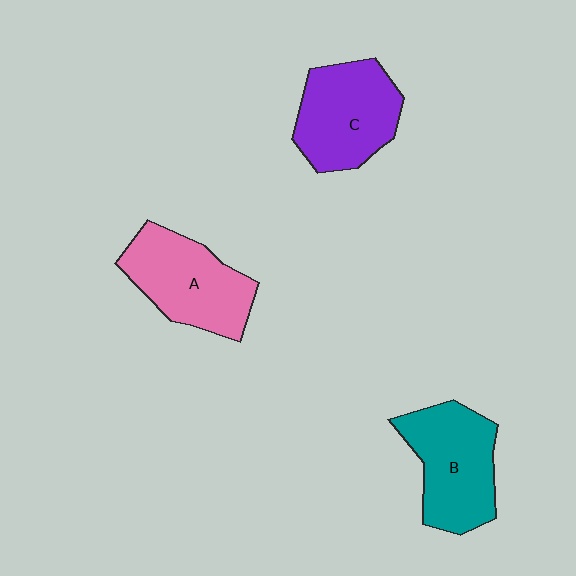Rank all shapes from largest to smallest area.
From largest to smallest: A (pink), B (teal), C (purple).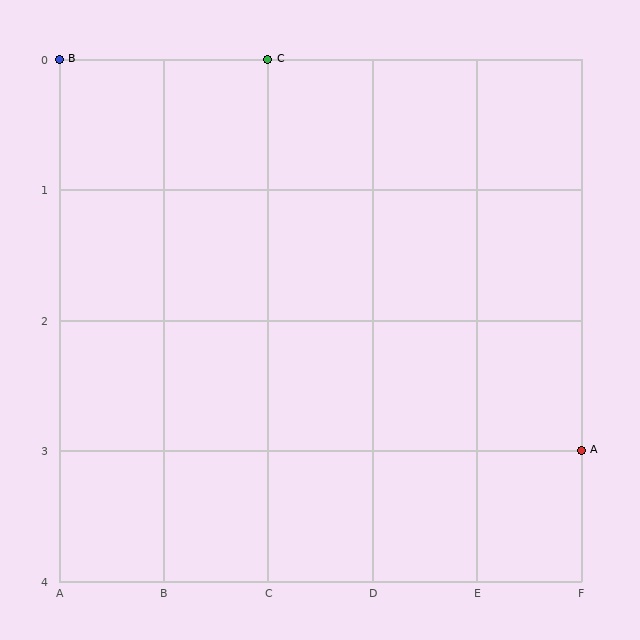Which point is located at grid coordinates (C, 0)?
Point C is at (C, 0).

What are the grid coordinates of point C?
Point C is at grid coordinates (C, 0).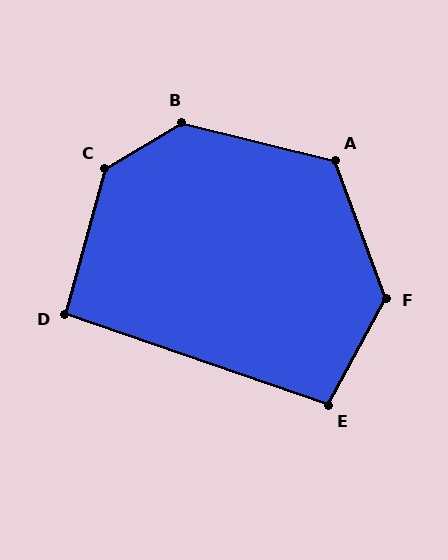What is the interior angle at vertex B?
Approximately 135 degrees (obtuse).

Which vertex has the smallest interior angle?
D, at approximately 94 degrees.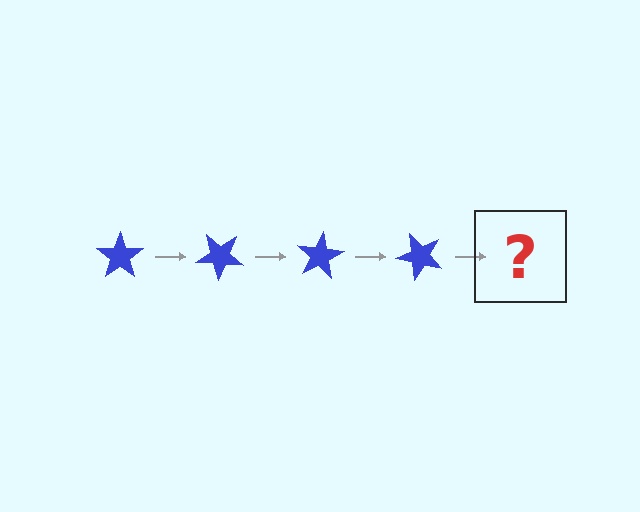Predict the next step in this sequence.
The next step is a blue star rotated 160 degrees.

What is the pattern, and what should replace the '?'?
The pattern is that the star rotates 40 degrees each step. The '?' should be a blue star rotated 160 degrees.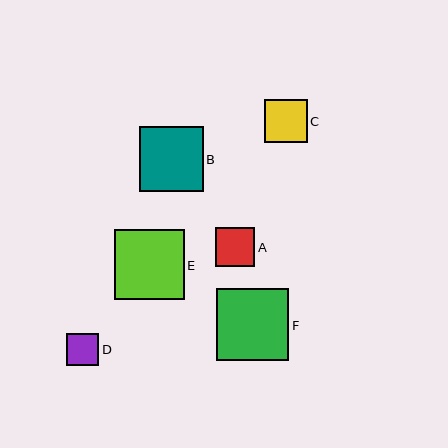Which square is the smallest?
Square D is the smallest with a size of approximately 32 pixels.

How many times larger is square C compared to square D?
Square C is approximately 1.3 times the size of square D.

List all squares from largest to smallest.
From largest to smallest: F, E, B, C, A, D.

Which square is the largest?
Square F is the largest with a size of approximately 72 pixels.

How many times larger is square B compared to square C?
Square B is approximately 1.5 times the size of square C.